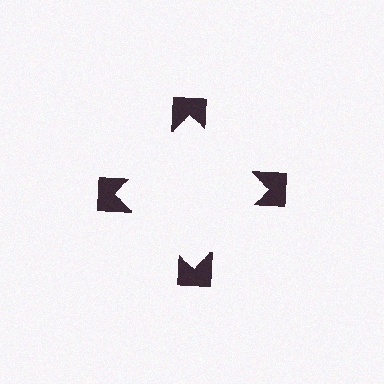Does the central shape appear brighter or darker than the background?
It typically appears slightly brighter than the background, even though no actual brightness change is drawn.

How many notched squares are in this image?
There are 4 — one at each vertex of the illusory square.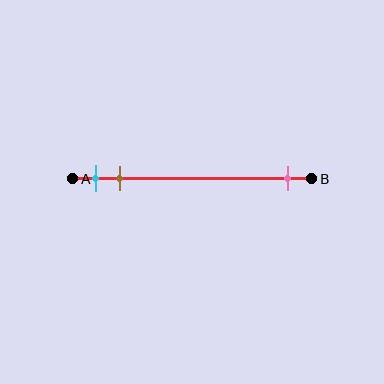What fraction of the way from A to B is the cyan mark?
The cyan mark is approximately 10% (0.1) of the way from A to B.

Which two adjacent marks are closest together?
The cyan and brown marks are the closest adjacent pair.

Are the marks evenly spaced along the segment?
No, the marks are not evenly spaced.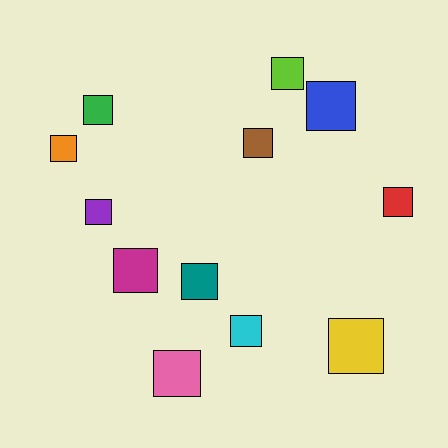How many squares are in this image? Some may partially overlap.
There are 12 squares.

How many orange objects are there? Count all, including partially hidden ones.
There is 1 orange object.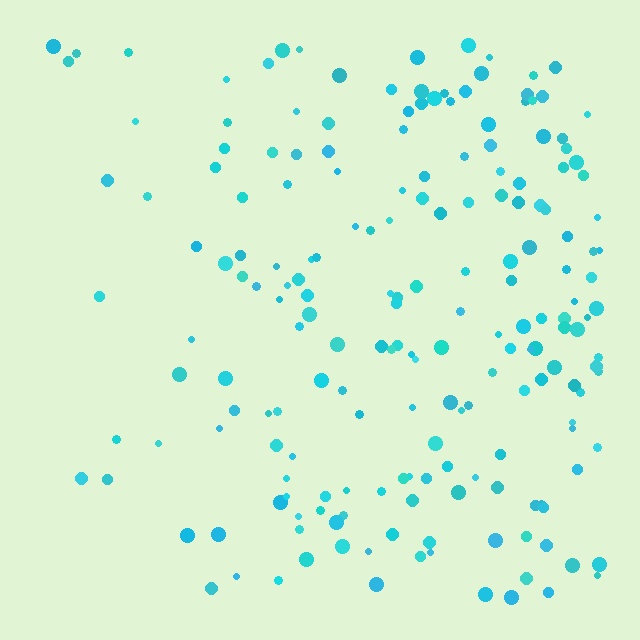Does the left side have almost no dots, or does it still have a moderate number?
Still a moderate number, just noticeably fewer than the right.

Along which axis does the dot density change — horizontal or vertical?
Horizontal.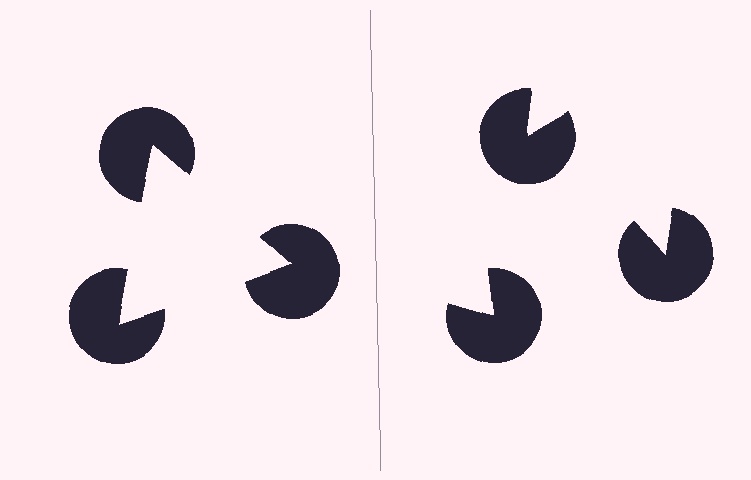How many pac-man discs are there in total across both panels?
6 — 3 on each side.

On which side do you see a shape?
An illusory triangle appears on the left side. On the right side the wedge cuts are rotated, so no coherent shape forms.